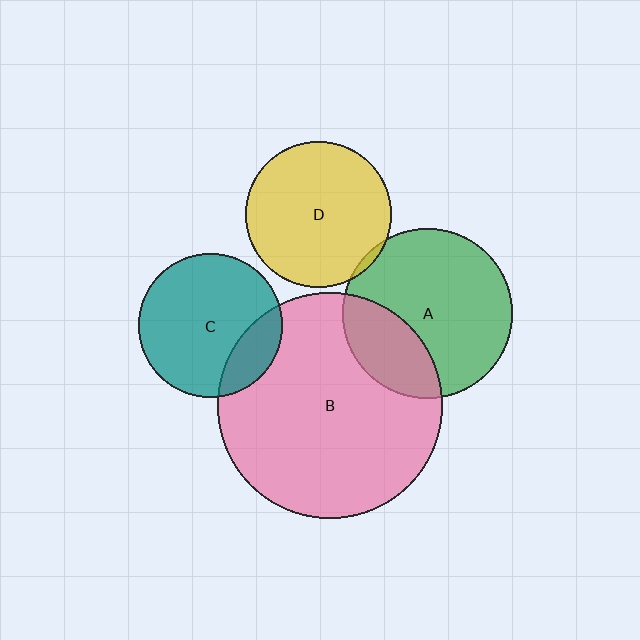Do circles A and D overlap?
Yes.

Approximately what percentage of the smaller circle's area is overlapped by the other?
Approximately 5%.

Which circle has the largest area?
Circle B (pink).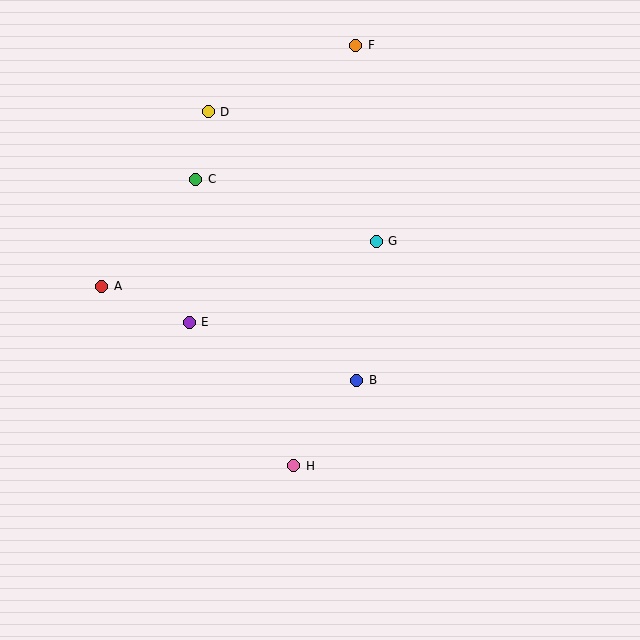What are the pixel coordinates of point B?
Point B is at (357, 380).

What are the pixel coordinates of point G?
Point G is at (376, 241).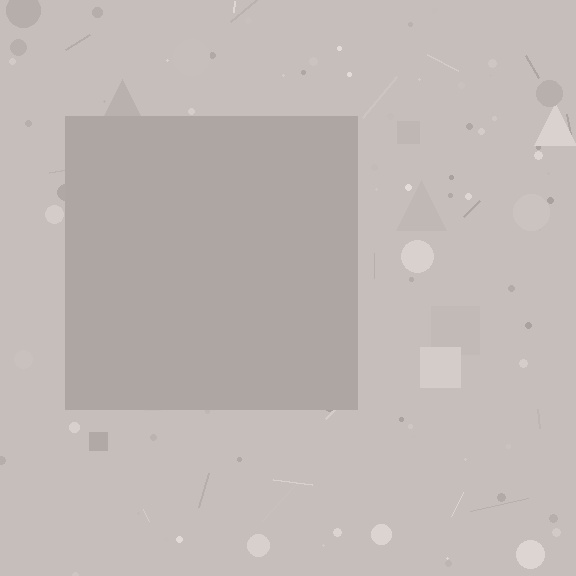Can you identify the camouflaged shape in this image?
The camouflaged shape is a square.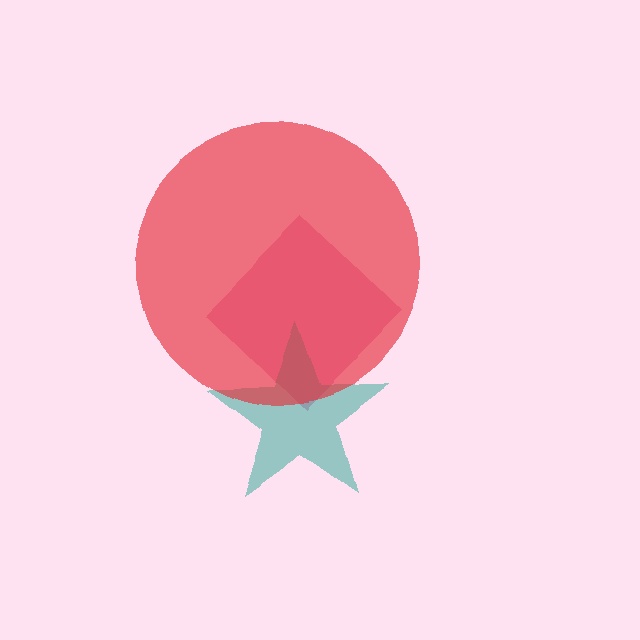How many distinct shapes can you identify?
There are 3 distinct shapes: a pink diamond, a teal star, a red circle.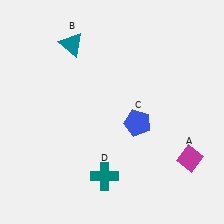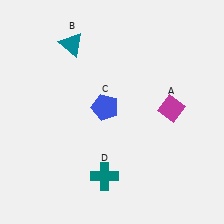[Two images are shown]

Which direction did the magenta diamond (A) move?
The magenta diamond (A) moved up.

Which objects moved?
The objects that moved are: the magenta diamond (A), the blue pentagon (C).